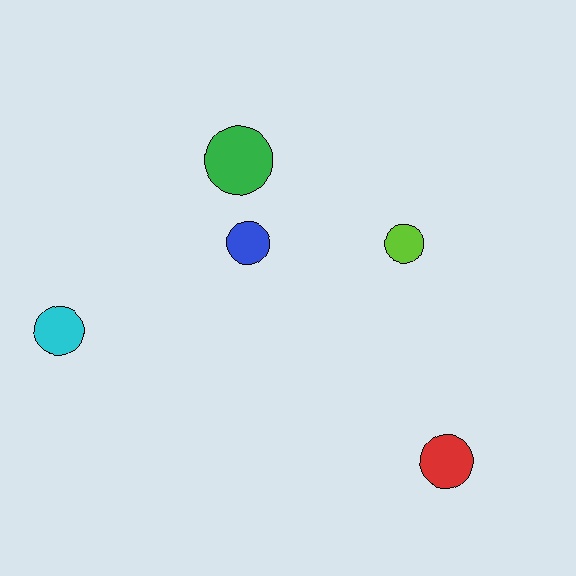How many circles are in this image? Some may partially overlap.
There are 5 circles.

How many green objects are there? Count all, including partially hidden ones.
There is 1 green object.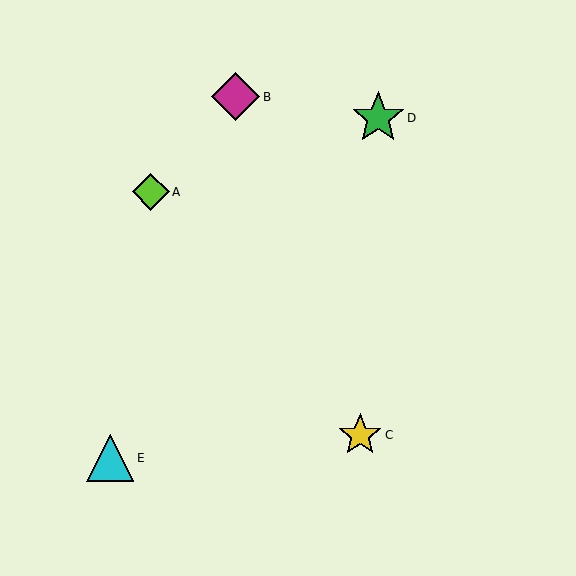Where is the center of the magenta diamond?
The center of the magenta diamond is at (236, 97).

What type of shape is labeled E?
Shape E is a cyan triangle.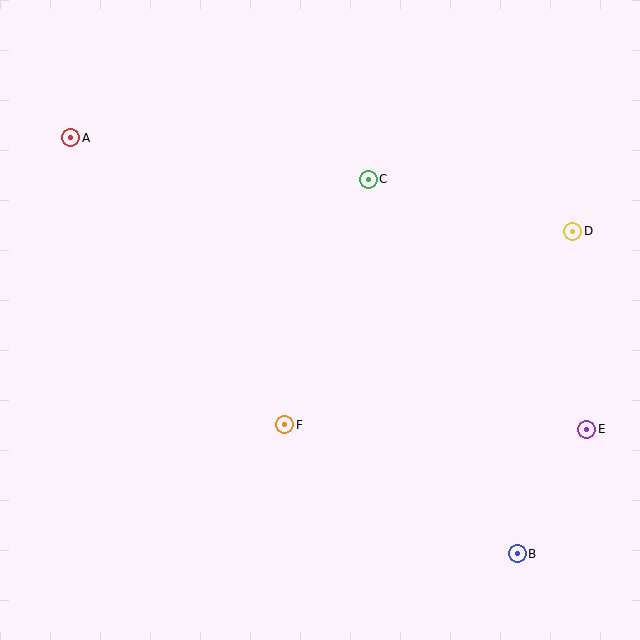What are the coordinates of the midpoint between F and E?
The midpoint between F and E is at (436, 427).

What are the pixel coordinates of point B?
Point B is at (517, 554).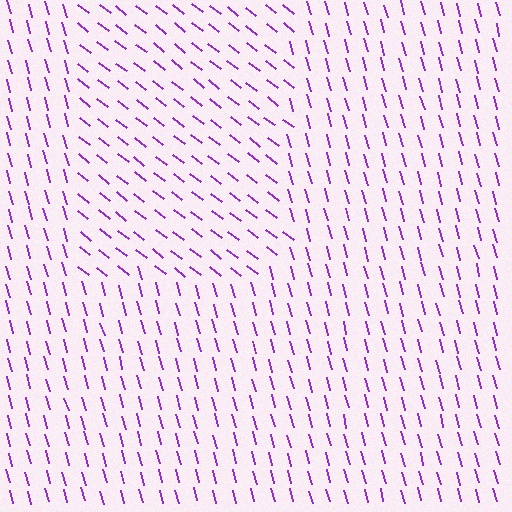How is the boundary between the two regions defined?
The boundary is defined purely by a change in line orientation (approximately 37 degrees difference). All lines are the same color and thickness.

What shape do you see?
I see a rectangle.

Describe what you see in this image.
The image is filled with small purple line segments. A rectangle region in the image has lines oriented differently from the surrounding lines, creating a visible texture boundary.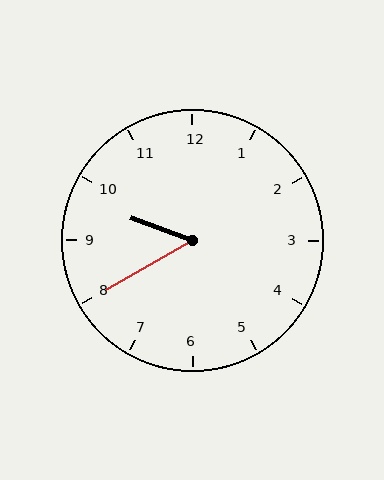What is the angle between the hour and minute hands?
Approximately 50 degrees.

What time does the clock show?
9:40.